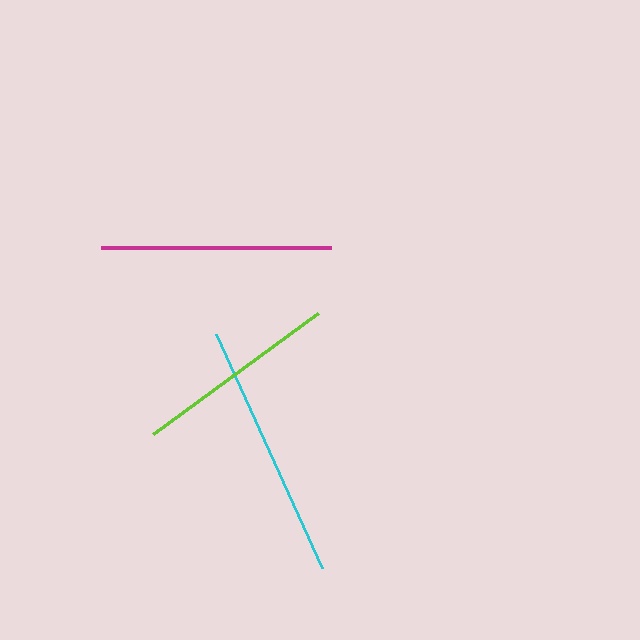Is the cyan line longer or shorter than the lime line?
The cyan line is longer than the lime line.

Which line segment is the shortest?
The lime line is the shortest at approximately 205 pixels.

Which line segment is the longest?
The cyan line is the longest at approximately 258 pixels.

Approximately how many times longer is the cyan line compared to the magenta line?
The cyan line is approximately 1.1 times the length of the magenta line.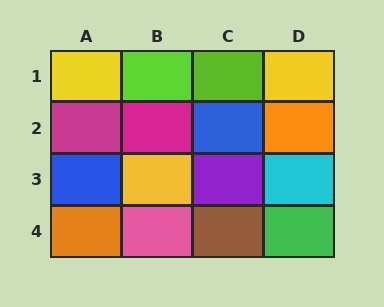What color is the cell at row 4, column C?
Brown.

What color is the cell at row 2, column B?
Magenta.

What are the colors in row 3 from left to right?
Blue, yellow, purple, cyan.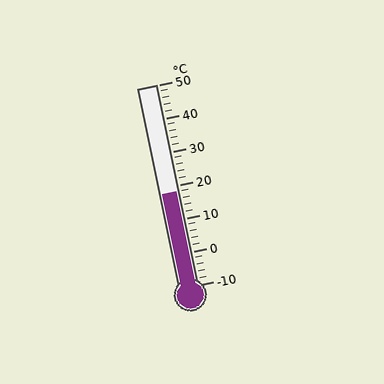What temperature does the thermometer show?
The thermometer shows approximately 18°C.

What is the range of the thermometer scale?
The thermometer scale ranges from -10°C to 50°C.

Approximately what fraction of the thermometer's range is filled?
The thermometer is filled to approximately 45% of its range.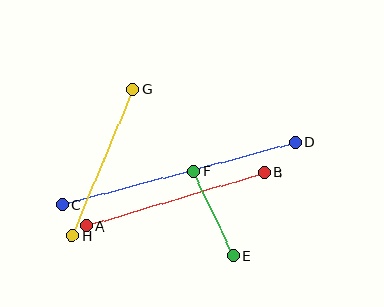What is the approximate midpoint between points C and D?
The midpoint is at approximately (179, 173) pixels.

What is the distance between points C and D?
The distance is approximately 242 pixels.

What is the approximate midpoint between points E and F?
The midpoint is at approximately (214, 213) pixels.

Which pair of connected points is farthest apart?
Points C and D are farthest apart.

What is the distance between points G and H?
The distance is approximately 158 pixels.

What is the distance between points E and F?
The distance is approximately 94 pixels.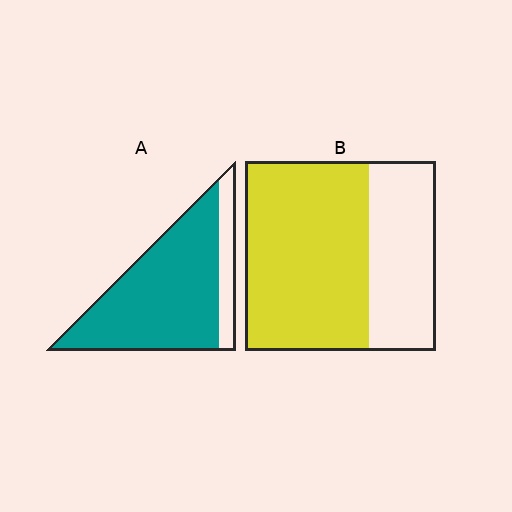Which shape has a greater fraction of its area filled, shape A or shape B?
Shape A.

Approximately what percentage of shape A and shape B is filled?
A is approximately 85% and B is approximately 65%.